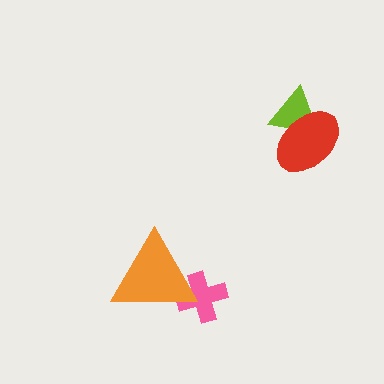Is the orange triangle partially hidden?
No, no other shape covers it.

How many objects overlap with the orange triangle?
1 object overlaps with the orange triangle.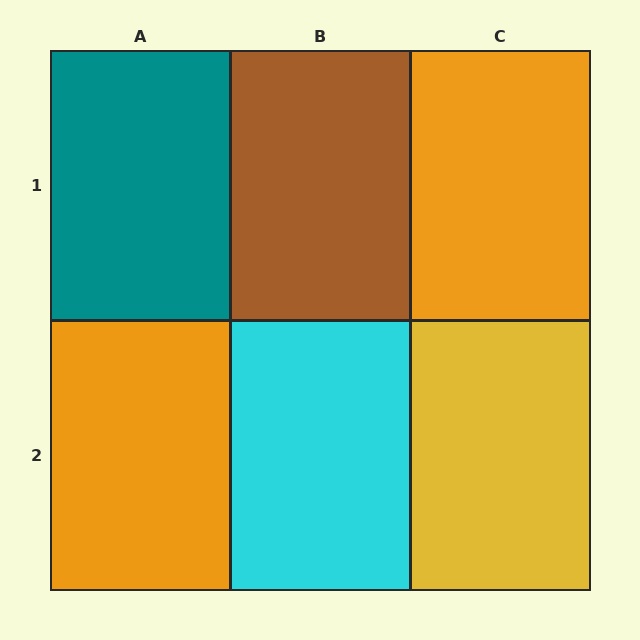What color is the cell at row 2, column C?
Yellow.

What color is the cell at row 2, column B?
Cyan.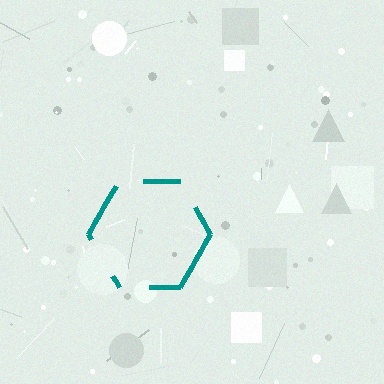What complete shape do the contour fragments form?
The contour fragments form a hexagon.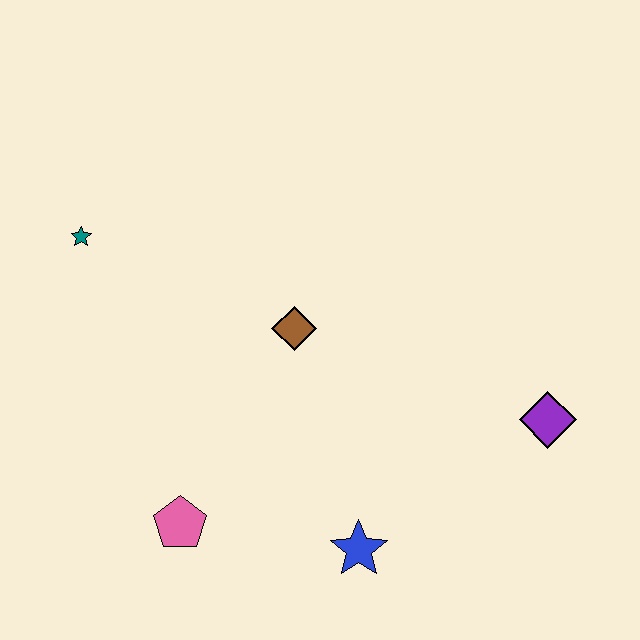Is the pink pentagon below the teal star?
Yes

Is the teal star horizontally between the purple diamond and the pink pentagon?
No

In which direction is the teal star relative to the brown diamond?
The teal star is to the left of the brown diamond.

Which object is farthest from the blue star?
The teal star is farthest from the blue star.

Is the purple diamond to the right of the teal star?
Yes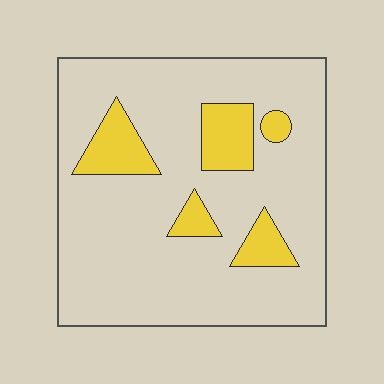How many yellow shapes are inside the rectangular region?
5.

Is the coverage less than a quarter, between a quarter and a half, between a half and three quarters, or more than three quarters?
Less than a quarter.